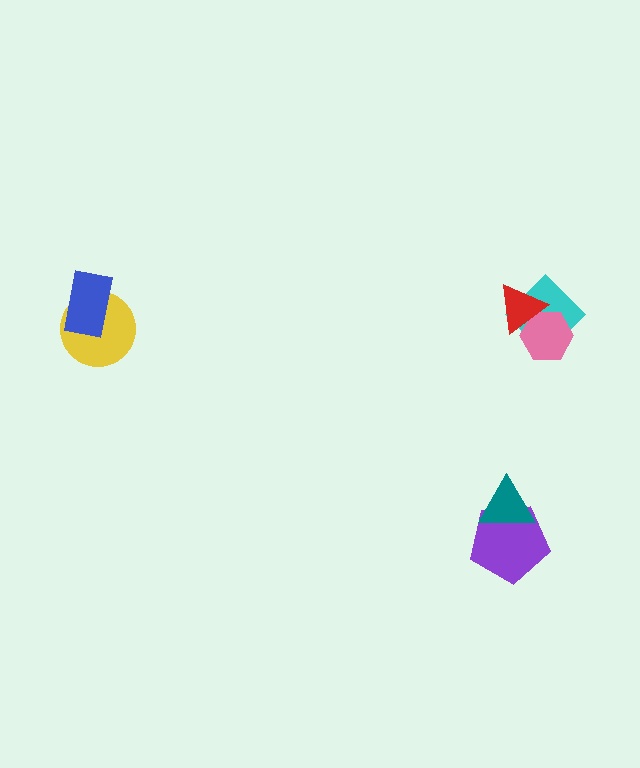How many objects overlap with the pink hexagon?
2 objects overlap with the pink hexagon.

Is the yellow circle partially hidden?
Yes, it is partially covered by another shape.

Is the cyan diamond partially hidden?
Yes, it is partially covered by another shape.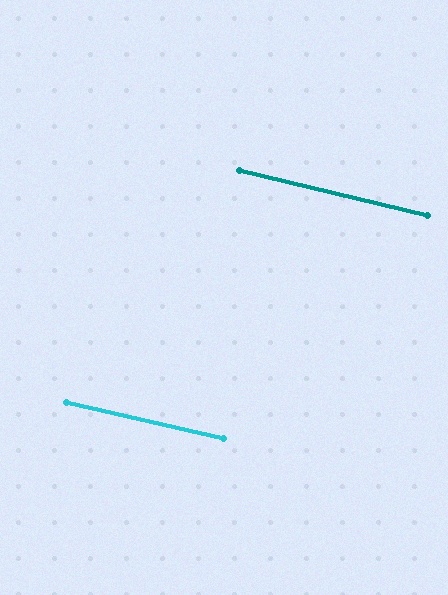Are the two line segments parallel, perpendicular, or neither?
Parallel — their directions differ by only 0.5°.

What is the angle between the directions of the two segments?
Approximately 1 degree.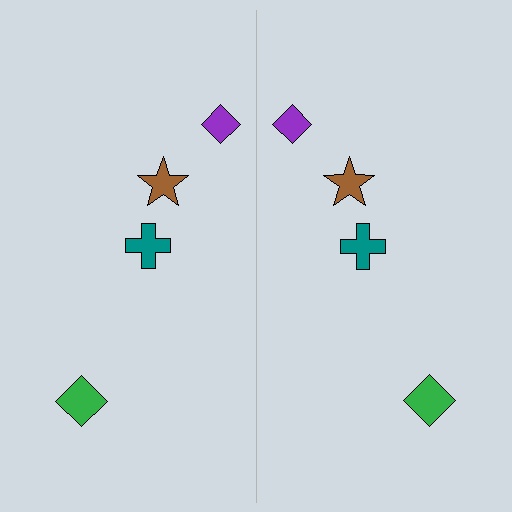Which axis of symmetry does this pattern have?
The pattern has a vertical axis of symmetry running through the center of the image.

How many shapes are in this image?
There are 8 shapes in this image.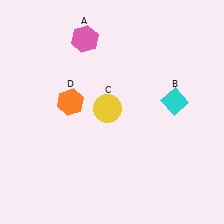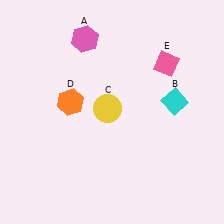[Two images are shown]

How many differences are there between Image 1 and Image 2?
There is 1 difference between the two images.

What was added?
A pink diamond (E) was added in Image 2.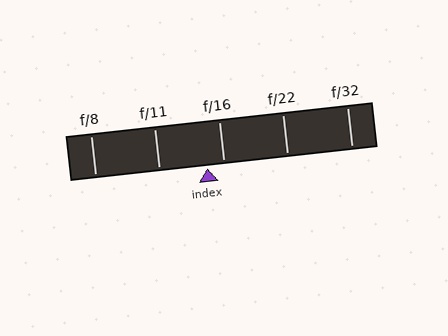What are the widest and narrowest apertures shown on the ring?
The widest aperture shown is f/8 and the narrowest is f/32.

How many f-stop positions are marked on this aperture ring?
There are 5 f-stop positions marked.